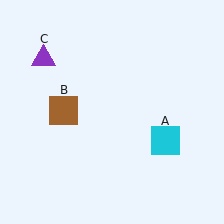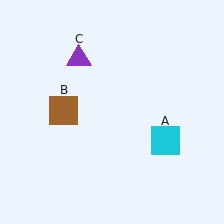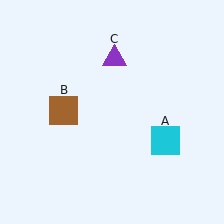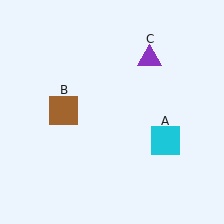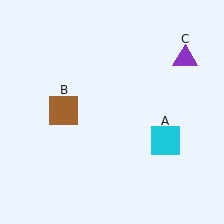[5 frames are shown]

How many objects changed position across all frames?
1 object changed position: purple triangle (object C).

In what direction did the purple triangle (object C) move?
The purple triangle (object C) moved right.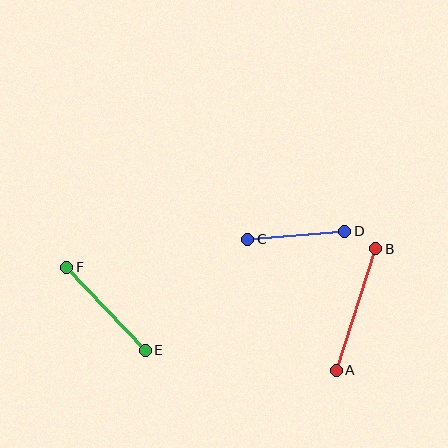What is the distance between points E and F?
The distance is approximately 114 pixels.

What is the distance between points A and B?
The distance is approximately 128 pixels.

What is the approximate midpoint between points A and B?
The midpoint is at approximately (356, 309) pixels.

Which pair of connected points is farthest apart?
Points A and B are farthest apart.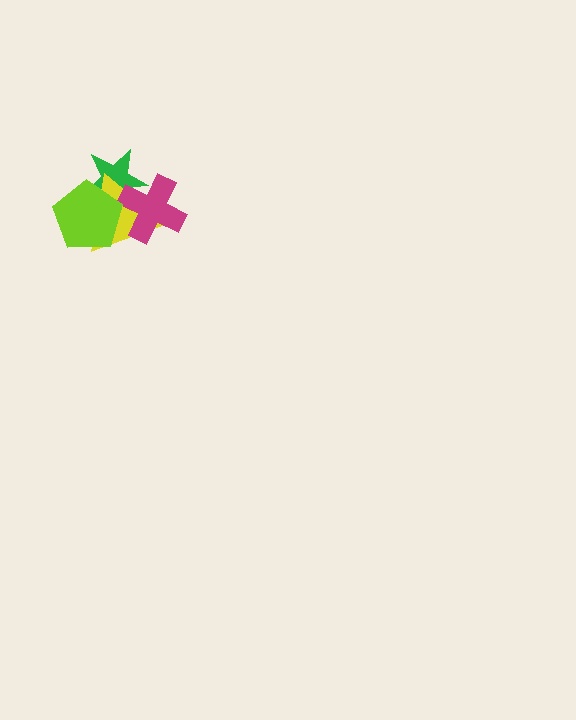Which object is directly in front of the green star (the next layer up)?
The yellow triangle is directly in front of the green star.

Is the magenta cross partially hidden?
No, no other shape covers it.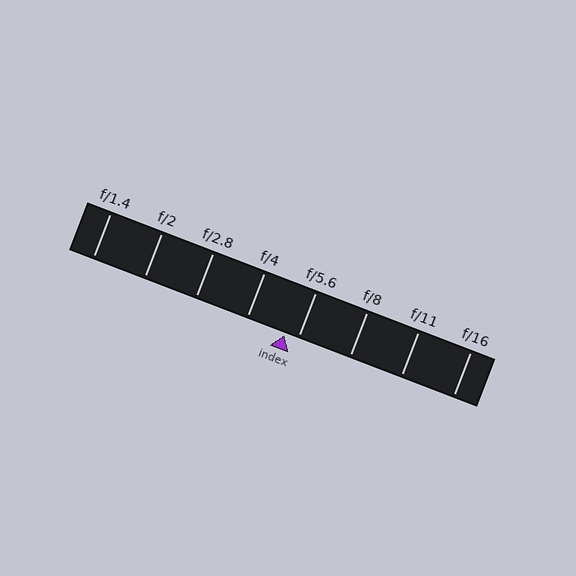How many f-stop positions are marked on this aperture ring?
There are 8 f-stop positions marked.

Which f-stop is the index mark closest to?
The index mark is closest to f/5.6.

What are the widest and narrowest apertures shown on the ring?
The widest aperture shown is f/1.4 and the narrowest is f/16.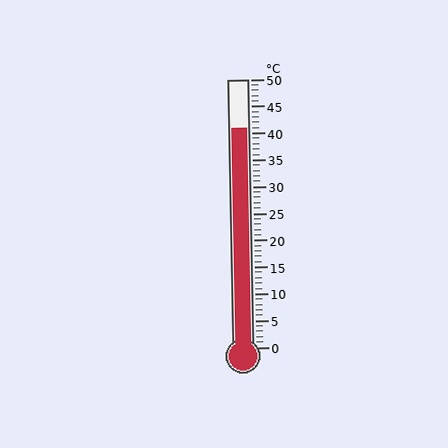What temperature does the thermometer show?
The thermometer shows approximately 41°C.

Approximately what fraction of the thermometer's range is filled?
The thermometer is filled to approximately 80% of its range.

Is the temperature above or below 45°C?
The temperature is below 45°C.